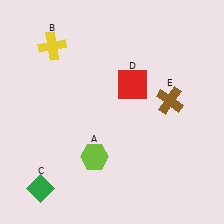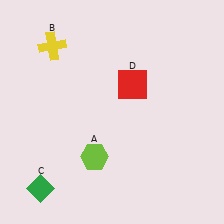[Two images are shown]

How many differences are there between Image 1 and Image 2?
There is 1 difference between the two images.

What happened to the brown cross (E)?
The brown cross (E) was removed in Image 2. It was in the top-right area of Image 1.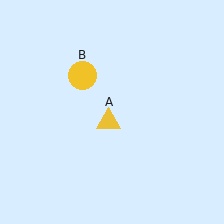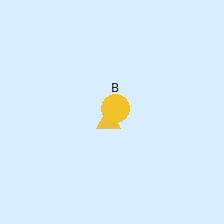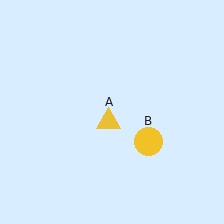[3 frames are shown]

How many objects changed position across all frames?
1 object changed position: yellow circle (object B).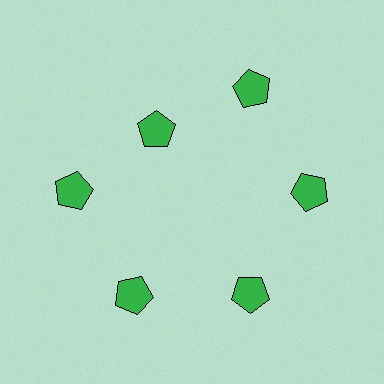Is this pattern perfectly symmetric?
No. The 6 green pentagons are arranged in a ring, but one element near the 11 o'clock position is pulled inward toward the center, breaking the 6-fold rotational symmetry.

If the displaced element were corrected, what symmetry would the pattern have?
It would have 6-fold rotational symmetry — the pattern would map onto itself every 60 degrees.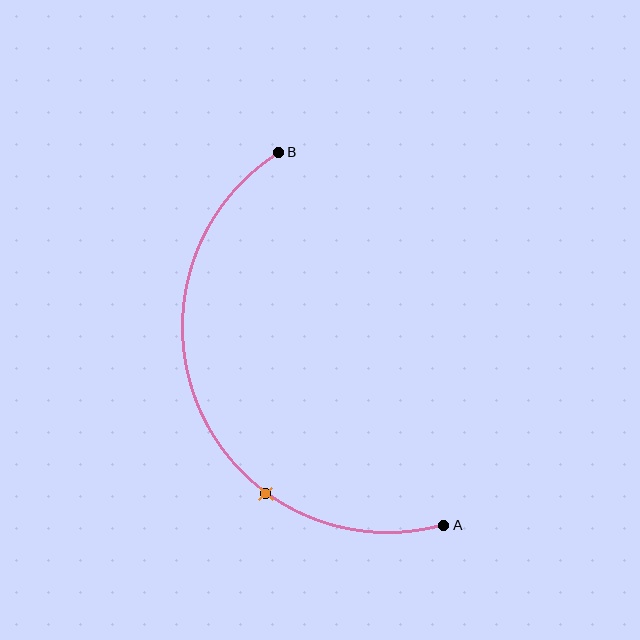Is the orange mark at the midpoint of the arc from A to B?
No. The orange mark lies on the arc but is closer to endpoint A. The arc midpoint would be at the point on the curve equidistant along the arc from both A and B.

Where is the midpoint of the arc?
The arc midpoint is the point on the curve farthest from the straight line joining A and B. It sits to the left of that line.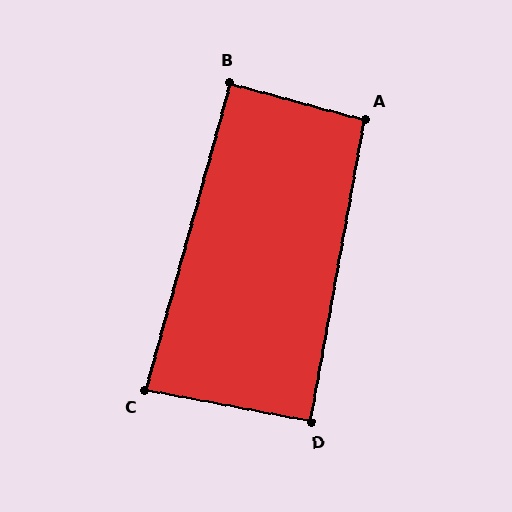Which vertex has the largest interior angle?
A, at approximately 95 degrees.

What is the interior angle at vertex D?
Approximately 90 degrees (approximately right).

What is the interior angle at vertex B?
Approximately 90 degrees (approximately right).